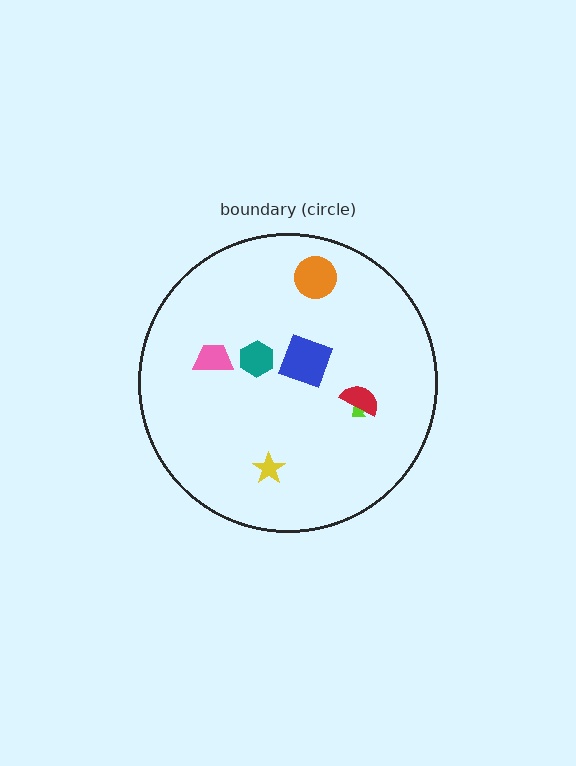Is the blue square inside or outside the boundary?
Inside.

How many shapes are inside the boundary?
7 inside, 0 outside.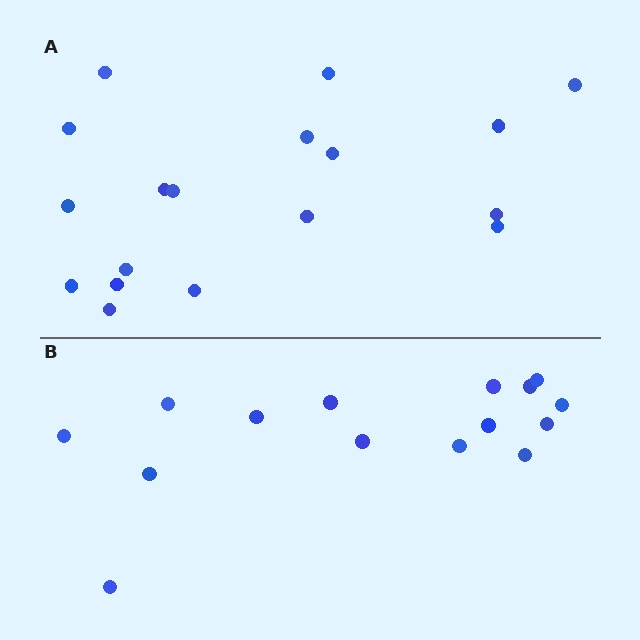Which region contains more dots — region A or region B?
Region A (the top region) has more dots.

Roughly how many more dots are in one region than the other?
Region A has just a few more — roughly 2 or 3 more dots than region B.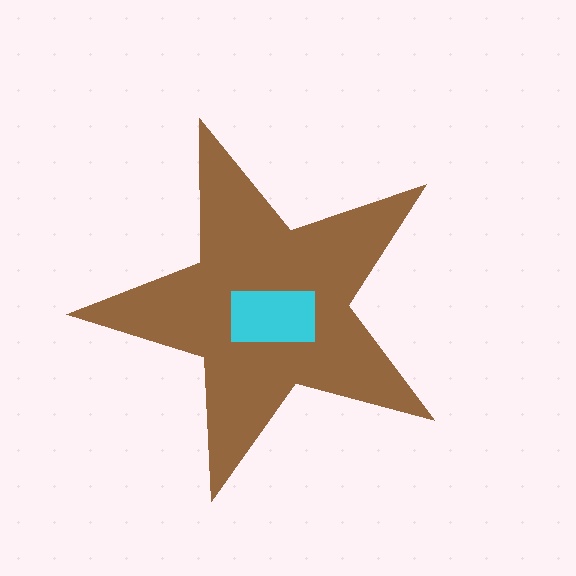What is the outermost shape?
The brown star.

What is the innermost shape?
The cyan rectangle.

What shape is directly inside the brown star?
The cyan rectangle.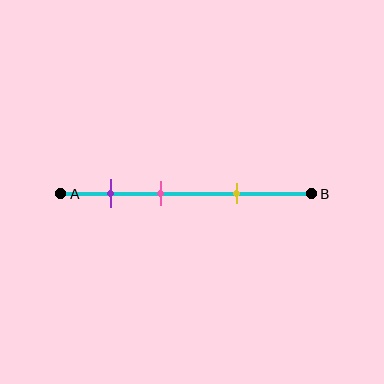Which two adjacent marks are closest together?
The purple and pink marks are the closest adjacent pair.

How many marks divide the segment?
There are 3 marks dividing the segment.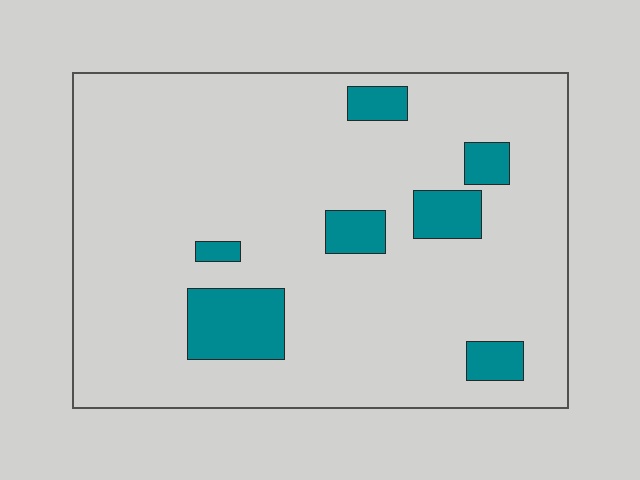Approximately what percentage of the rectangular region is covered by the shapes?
Approximately 10%.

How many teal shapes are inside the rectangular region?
7.